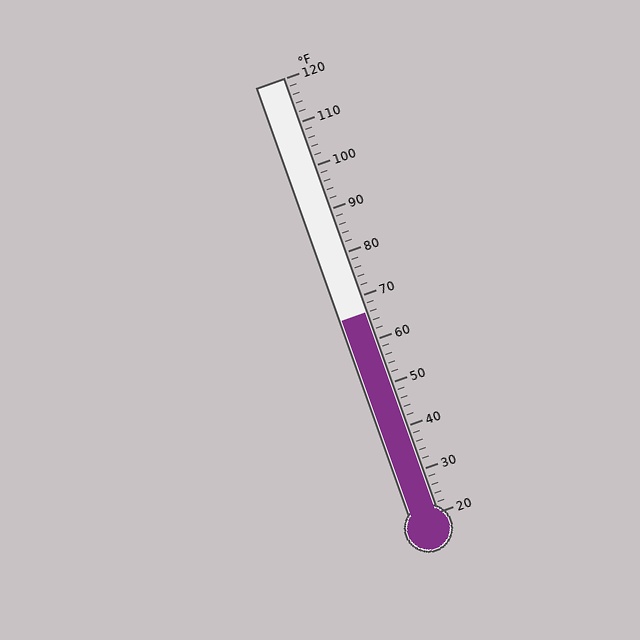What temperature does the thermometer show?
The thermometer shows approximately 66°F.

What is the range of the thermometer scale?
The thermometer scale ranges from 20°F to 120°F.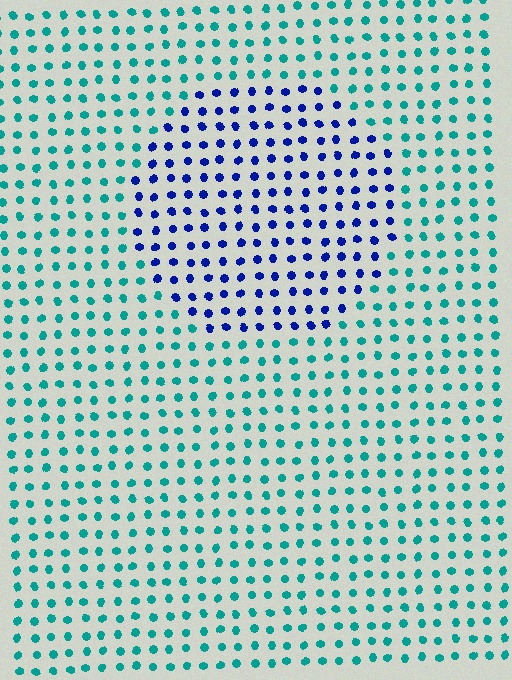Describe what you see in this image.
The image is filled with small teal elements in a uniform arrangement. A circle-shaped region is visible where the elements are tinted to a slightly different hue, forming a subtle color boundary.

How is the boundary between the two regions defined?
The boundary is defined purely by a slight shift in hue (about 57 degrees). Spacing, size, and orientation are identical on both sides.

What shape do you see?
I see a circle.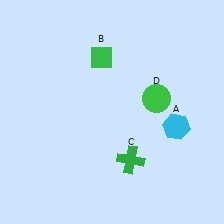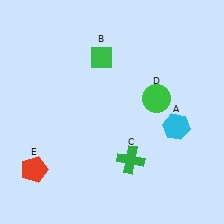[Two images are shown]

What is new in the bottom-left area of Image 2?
A red pentagon (E) was added in the bottom-left area of Image 2.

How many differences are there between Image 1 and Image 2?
There is 1 difference between the two images.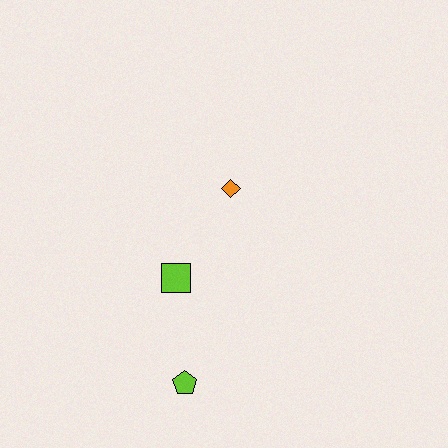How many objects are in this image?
There are 3 objects.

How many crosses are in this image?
There are no crosses.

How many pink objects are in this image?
There are no pink objects.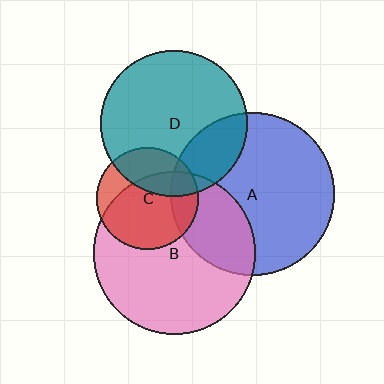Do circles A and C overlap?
Yes.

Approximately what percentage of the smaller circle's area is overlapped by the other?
Approximately 20%.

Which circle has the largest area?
Circle A (blue).